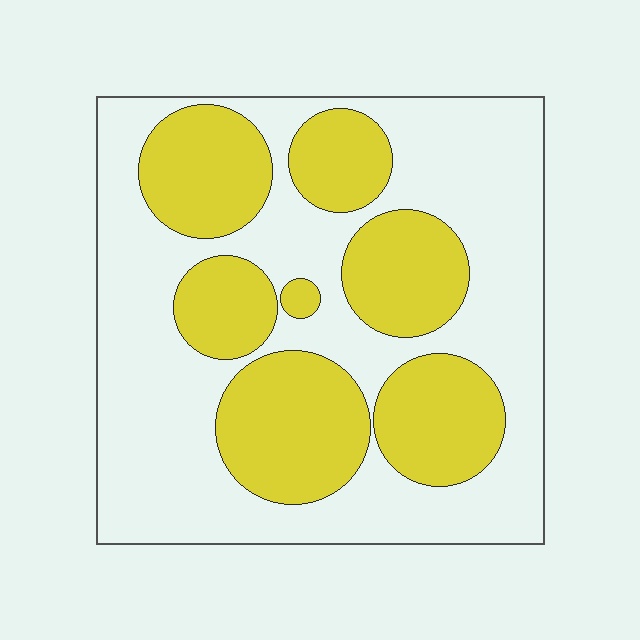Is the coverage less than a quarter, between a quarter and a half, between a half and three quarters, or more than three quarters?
Between a quarter and a half.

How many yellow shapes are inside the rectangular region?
7.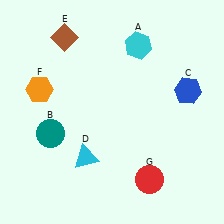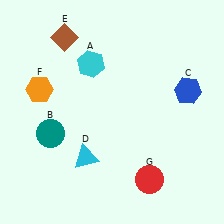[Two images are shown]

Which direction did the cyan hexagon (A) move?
The cyan hexagon (A) moved left.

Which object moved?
The cyan hexagon (A) moved left.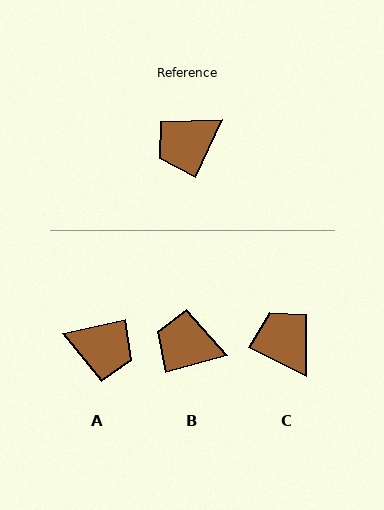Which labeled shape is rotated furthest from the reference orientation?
A, about 127 degrees away.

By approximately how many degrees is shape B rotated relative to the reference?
Approximately 51 degrees clockwise.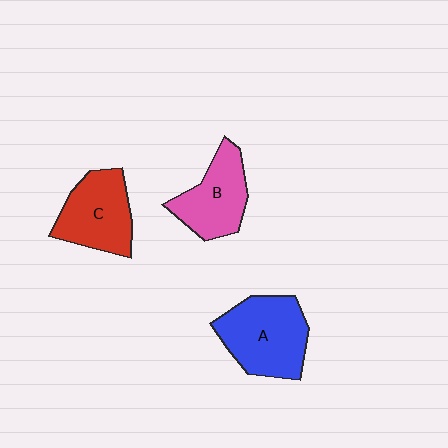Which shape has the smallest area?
Shape B (pink).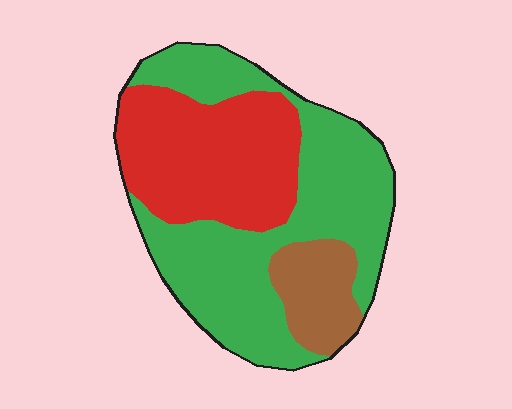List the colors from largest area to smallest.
From largest to smallest: green, red, brown.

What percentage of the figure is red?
Red covers 34% of the figure.